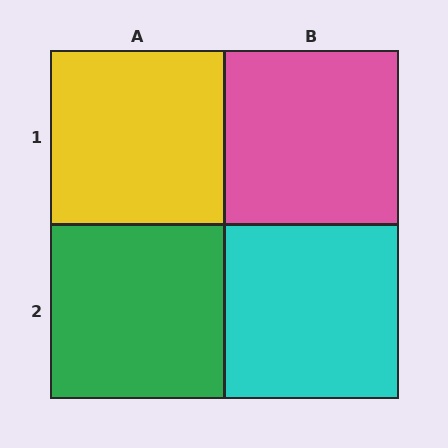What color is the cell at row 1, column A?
Yellow.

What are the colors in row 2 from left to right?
Green, cyan.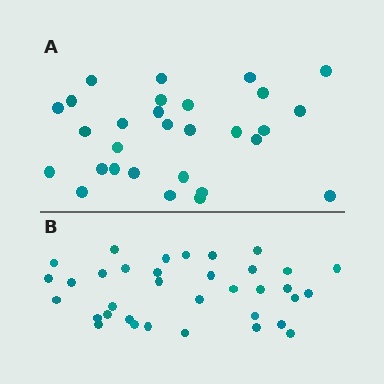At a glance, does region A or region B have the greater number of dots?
Region B (the bottom region) has more dots.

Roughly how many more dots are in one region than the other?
Region B has about 6 more dots than region A.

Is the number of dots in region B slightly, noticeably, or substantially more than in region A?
Region B has only slightly more — the two regions are fairly close. The ratio is roughly 1.2 to 1.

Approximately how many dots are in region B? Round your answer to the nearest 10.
About 40 dots. (The exact count is 35, which rounds to 40.)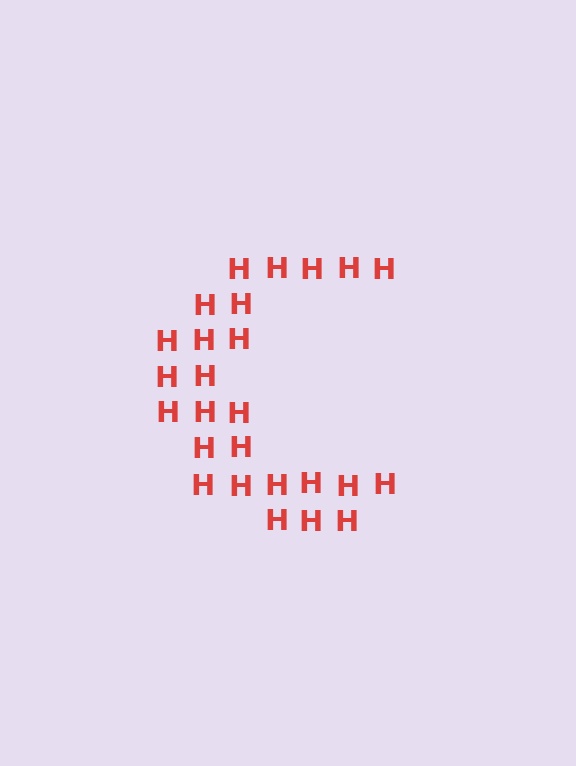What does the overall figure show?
The overall figure shows the letter C.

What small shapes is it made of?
It is made of small letter H's.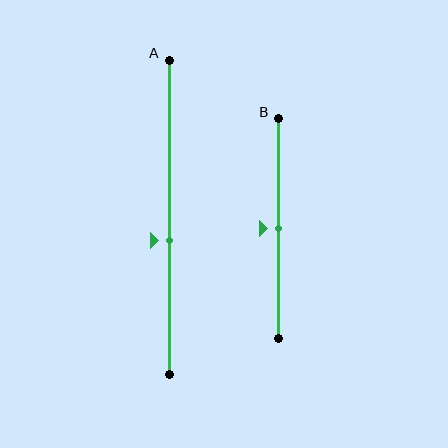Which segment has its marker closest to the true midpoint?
Segment B has its marker closest to the true midpoint.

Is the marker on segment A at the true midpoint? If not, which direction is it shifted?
No, the marker on segment A is shifted downward by about 8% of the segment length.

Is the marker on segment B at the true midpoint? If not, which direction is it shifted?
Yes, the marker on segment B is at the true midpoint.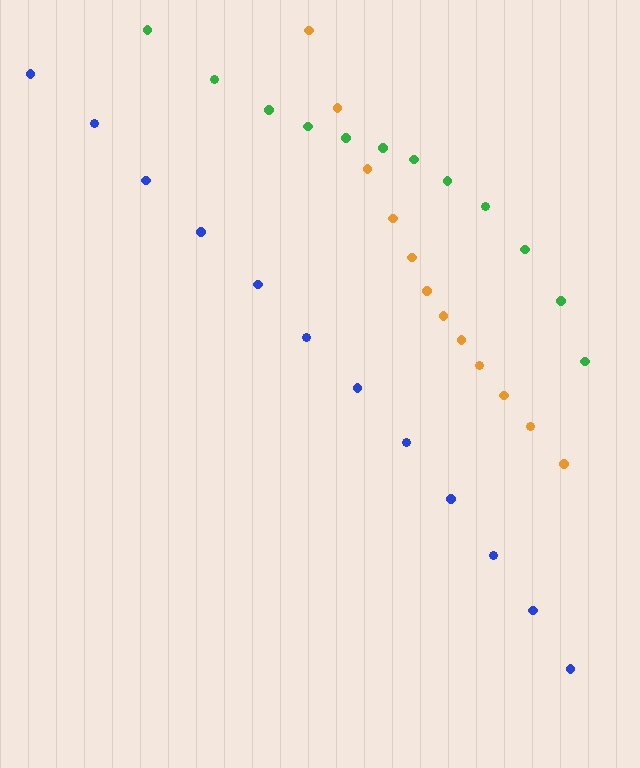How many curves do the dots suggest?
There are 3 distinct paths.